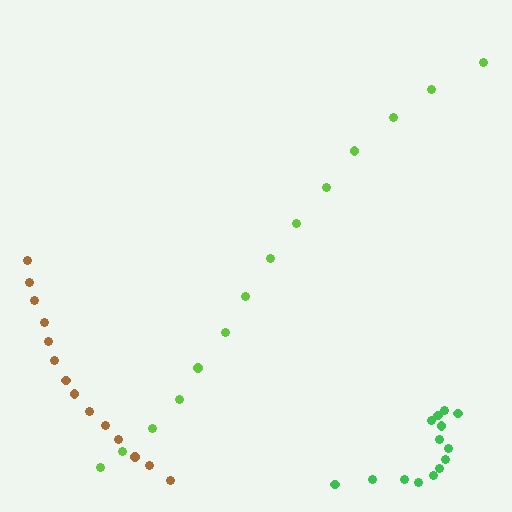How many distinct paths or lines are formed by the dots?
There are 3 distinct paths.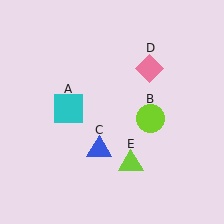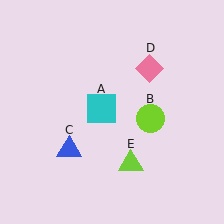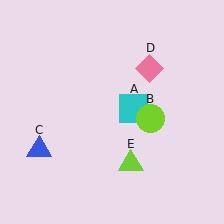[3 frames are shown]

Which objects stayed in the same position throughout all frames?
Lime circle (object B) and pink diamond (object D) and lime triangle (object E) remained stationary.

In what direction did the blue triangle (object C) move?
The blue triangle (object C) moved left.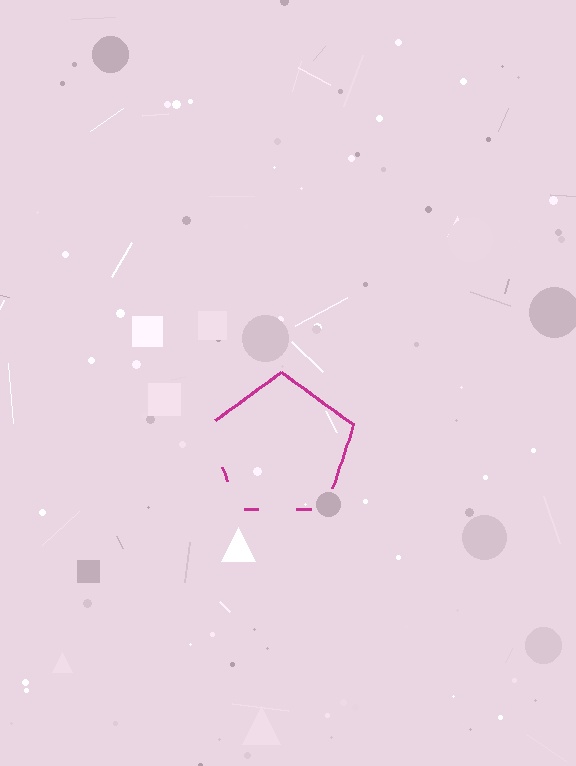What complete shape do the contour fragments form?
The contour fragments form a pentagon.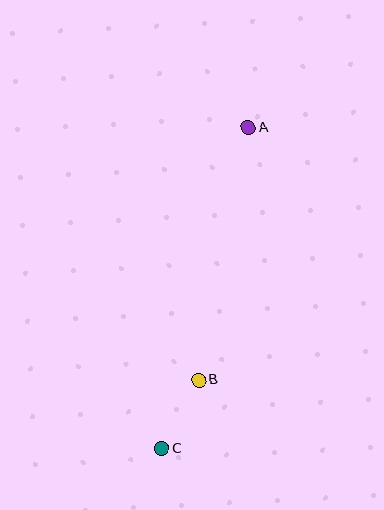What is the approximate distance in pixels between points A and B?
The distance between A and B is approximately 257 pixels.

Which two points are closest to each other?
Points B and C are closest to each other.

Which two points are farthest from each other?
Points A and C are farthest from each other.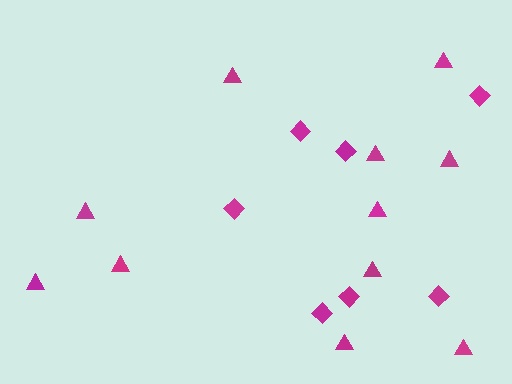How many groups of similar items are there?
There are 2 groups: one group of diamonds (7) and one group of triangles (11).